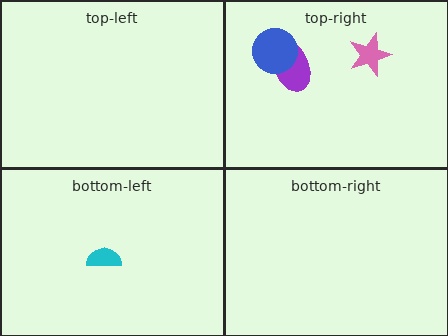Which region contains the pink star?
The top-right region.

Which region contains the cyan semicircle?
The bottom-left region.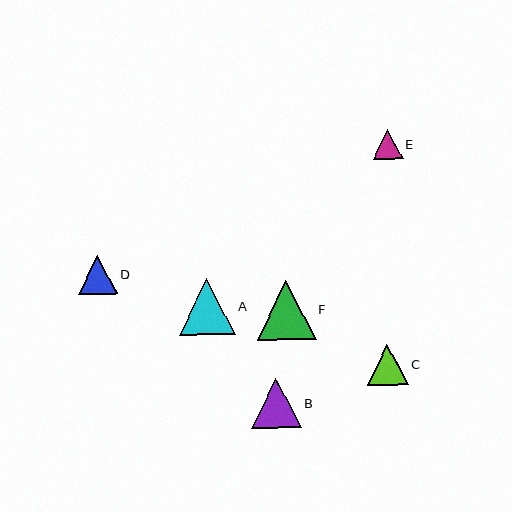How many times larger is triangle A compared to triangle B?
Triangle A is approximately 1.1 times the size of triangle B.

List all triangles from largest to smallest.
From largest to smallest: F, A, B, C, D, E.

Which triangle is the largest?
Triangle F is the largest with a size of approximately 58 pixels.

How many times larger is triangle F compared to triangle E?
Triangle F is approximately 1.9 times the size of triangle E.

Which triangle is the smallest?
Triangle E is the smallest with a size of approximately 30 pixels.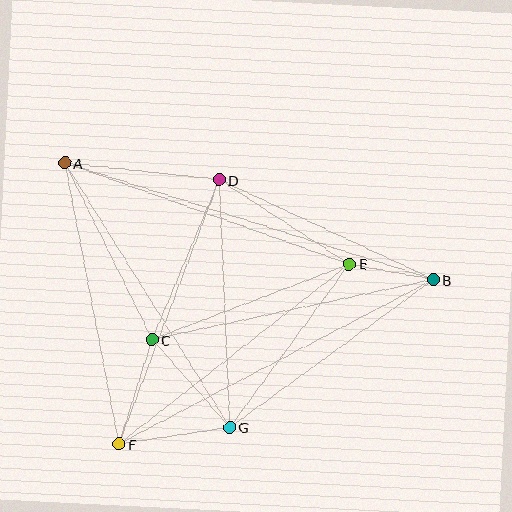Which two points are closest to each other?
Points B and E are closest to each other.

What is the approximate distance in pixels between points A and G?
The distance between A and G is approximately 311 pixels.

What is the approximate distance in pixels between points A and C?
The distance between A and C is approximately 197 pixels.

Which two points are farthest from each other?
Points A and B are farthest from each other.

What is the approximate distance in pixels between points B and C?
The distance between B and C is approximately 288 pixels.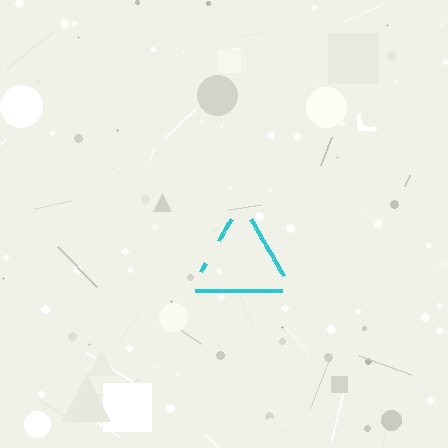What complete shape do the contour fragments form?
The contour fragments form a triangle.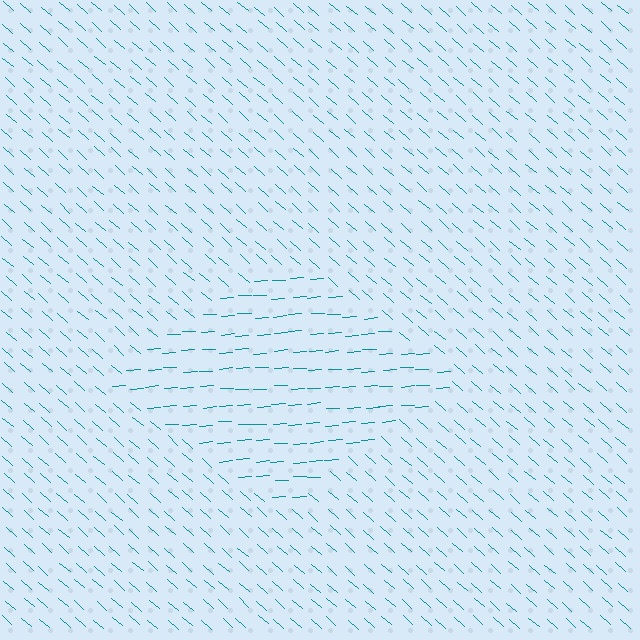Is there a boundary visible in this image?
Yes, there is a texture boundary formed by a change in line orientation.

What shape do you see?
I see a diamond.